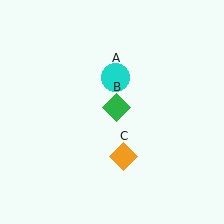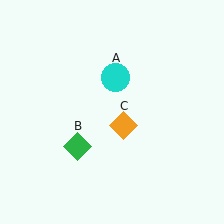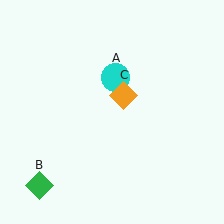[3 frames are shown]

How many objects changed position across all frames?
2 objects changed position: green diamond (object B), orange diamond (object C).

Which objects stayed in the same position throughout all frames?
Cyan circle (object A) remained stationary.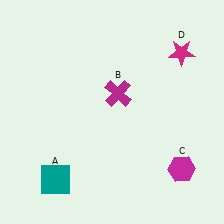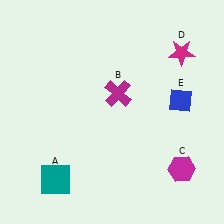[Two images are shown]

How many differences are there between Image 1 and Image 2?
There is 1 difference between the two images.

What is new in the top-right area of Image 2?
A blue diamond (E) was added in the top-right area of Image 2.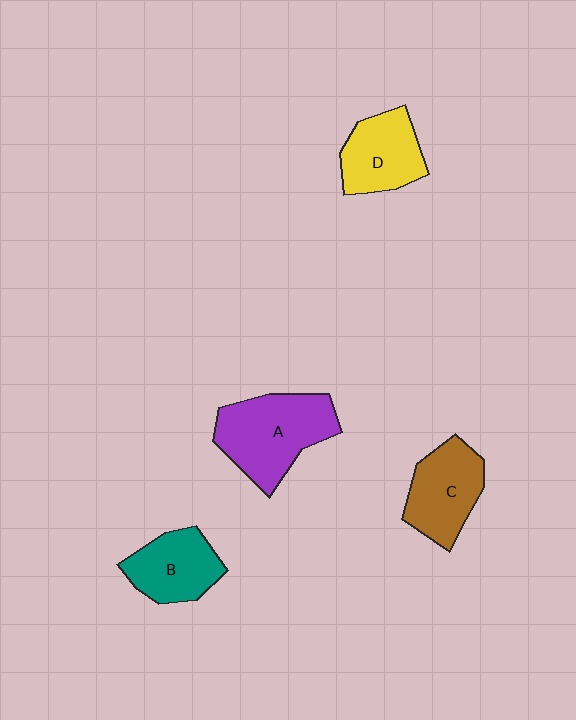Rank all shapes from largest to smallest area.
From largest to smallest: A (purple), C (brown), D (yellow), B (teal).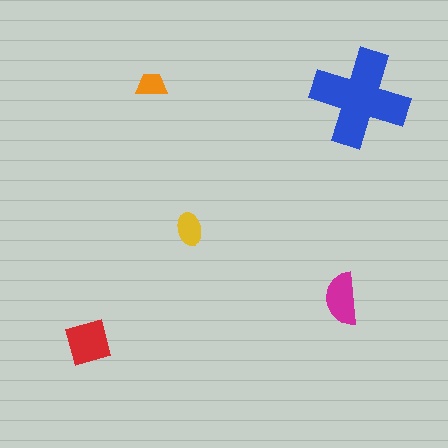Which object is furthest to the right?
The blue cross is rightmost.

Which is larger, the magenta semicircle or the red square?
The red square.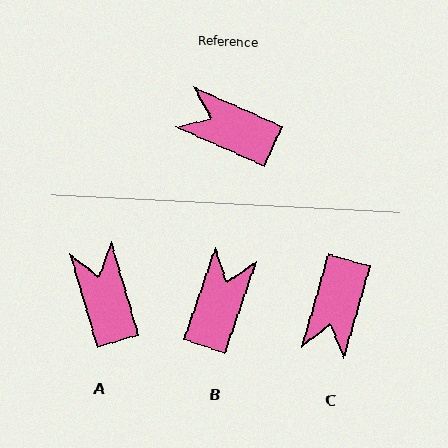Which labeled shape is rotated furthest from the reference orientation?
C, about 98 degrees away.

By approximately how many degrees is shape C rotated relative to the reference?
Approximately 98 degrees counter-clockwise.